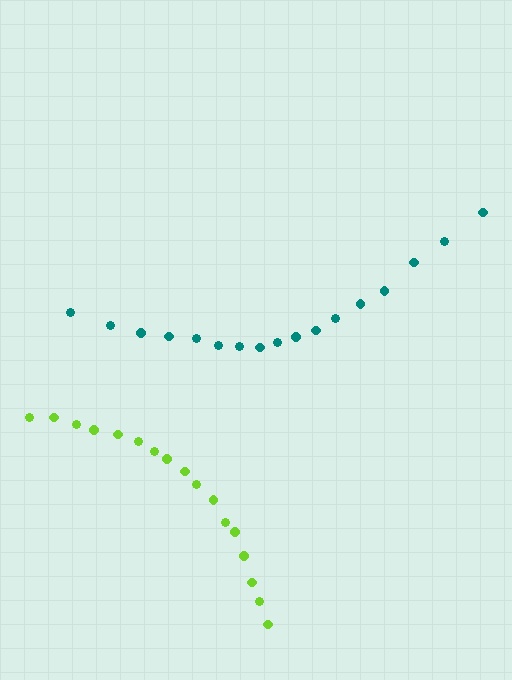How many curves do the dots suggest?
There are 2 distinct paths.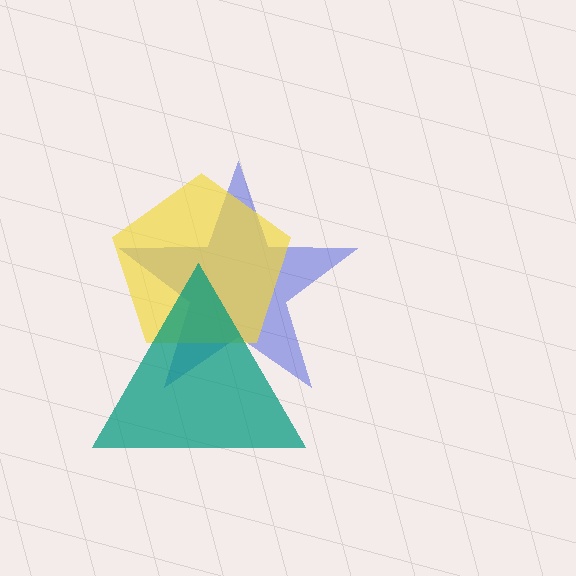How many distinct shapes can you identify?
There are 3 distinct shapes: a blue star, a yellow pentagon, a teal triangle.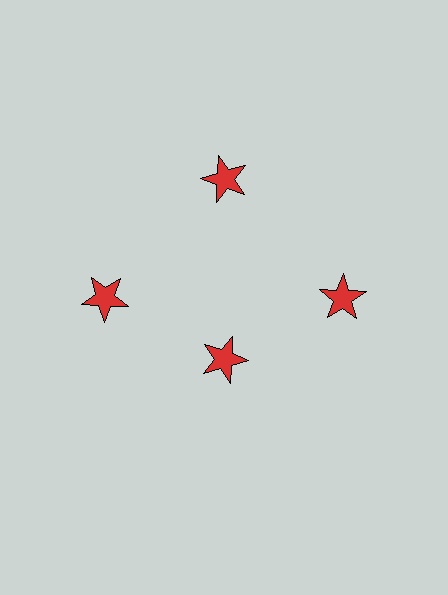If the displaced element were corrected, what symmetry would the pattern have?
It would have 4-fold rotational symmetry — the pattern would map onto itself every 90 degrees.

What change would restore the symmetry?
The symmetry would be restored by moving it outward, back onto the ring so that all 4 stars sit at equal angles and equal distance from the center.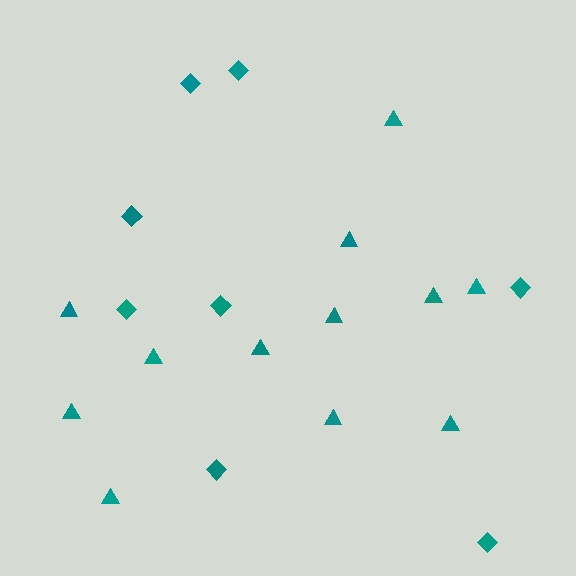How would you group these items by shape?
There are 2 groups: one group of triangles (12) and one group of diamonds (8).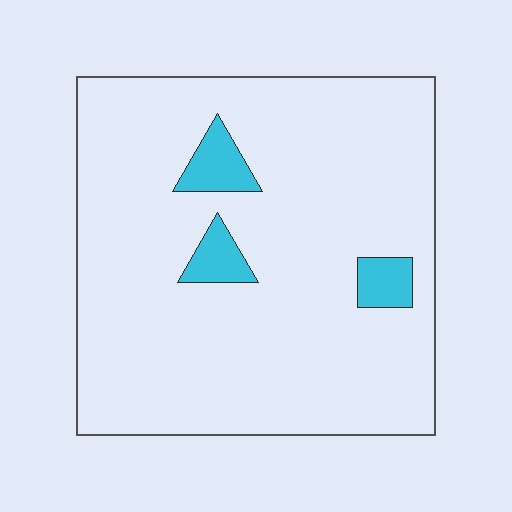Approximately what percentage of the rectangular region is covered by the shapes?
Approximately 5%.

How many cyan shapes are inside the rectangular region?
3.